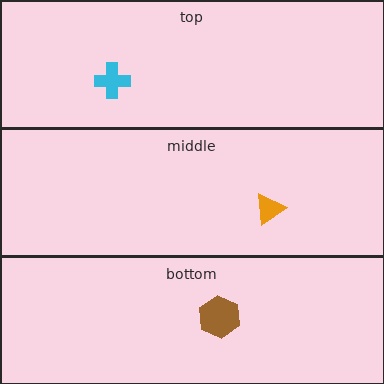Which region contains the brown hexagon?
The bottom region.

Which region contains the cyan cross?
The top region.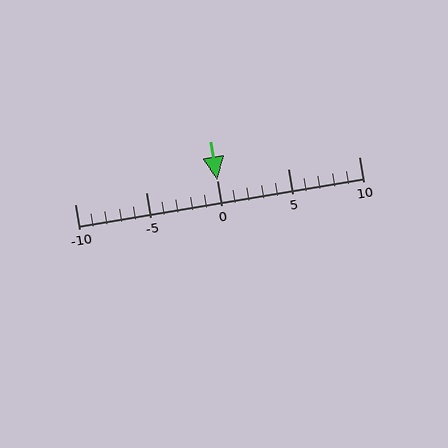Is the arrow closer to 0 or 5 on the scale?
The arrow is closer to 0.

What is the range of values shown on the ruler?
The ruler shows values from -10 to 10.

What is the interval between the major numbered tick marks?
The major tick marks are spaced 5 units apart.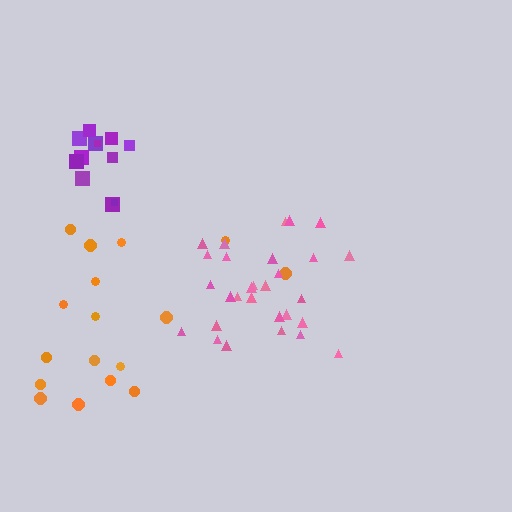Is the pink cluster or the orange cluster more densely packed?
Pink.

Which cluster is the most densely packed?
Pink.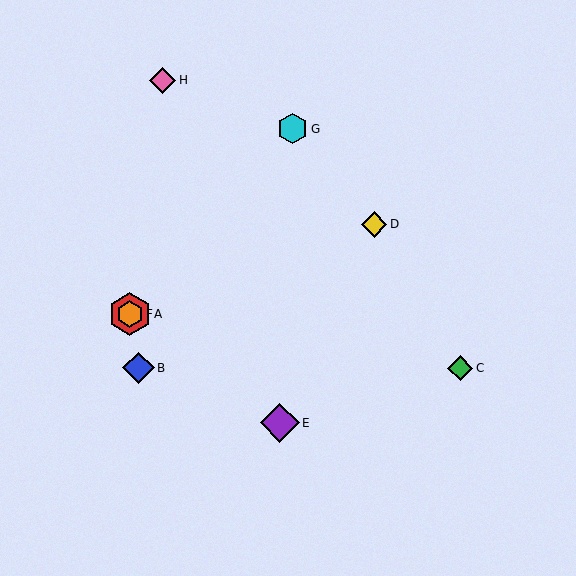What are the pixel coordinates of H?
Object H is at (163, 80).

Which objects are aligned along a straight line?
Objects A, D, F are aligned along a straight line.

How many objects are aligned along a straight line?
3 objects (A, D, F) are aligned along a straight line.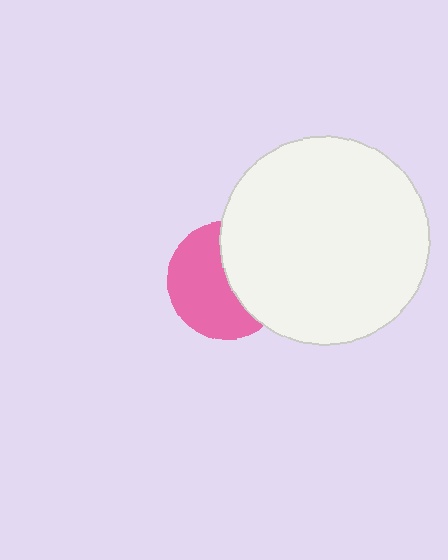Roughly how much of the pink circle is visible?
About half of it is visible (roughly 57%).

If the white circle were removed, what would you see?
You would see the complete pink circle.